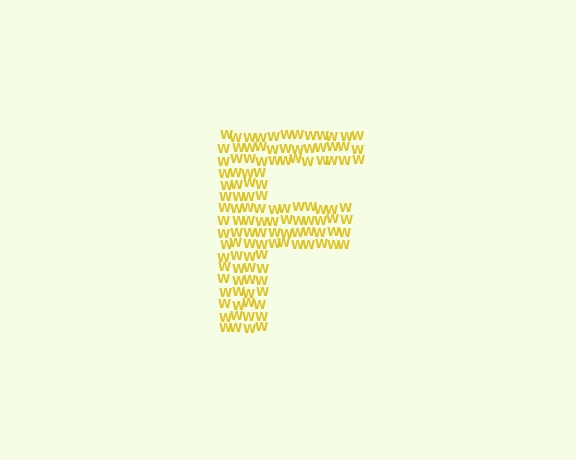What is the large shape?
The large shape is the letter F.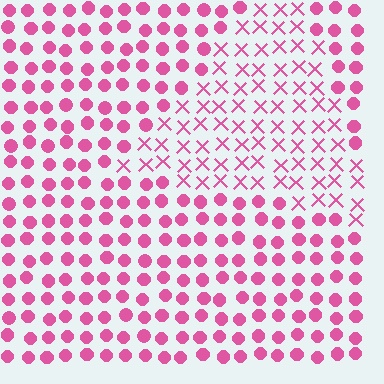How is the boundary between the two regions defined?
The boundary is defined by a change in element shape: X marks inside vs. circles outside. All elements share the same color and spacing.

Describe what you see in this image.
The image is filled with small pink elements arranged in a uniform grid. A triangle-shaped region contains X marks, while the surrounding area contains circles. The boundary is defined purely by the change in element shape.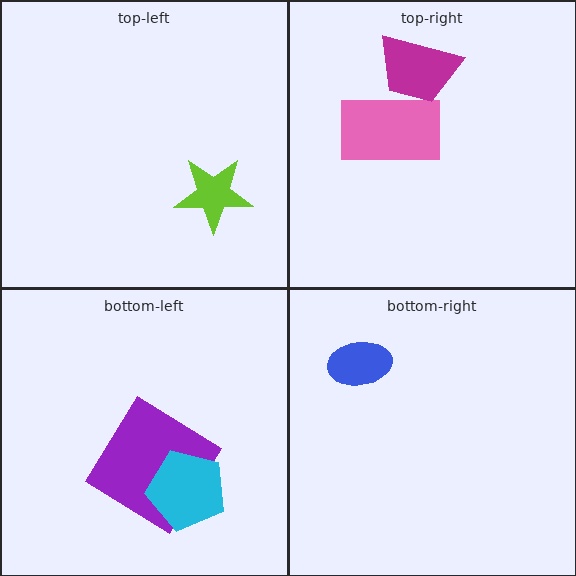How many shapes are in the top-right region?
2.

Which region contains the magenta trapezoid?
The top-right region.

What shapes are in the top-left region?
The lime star.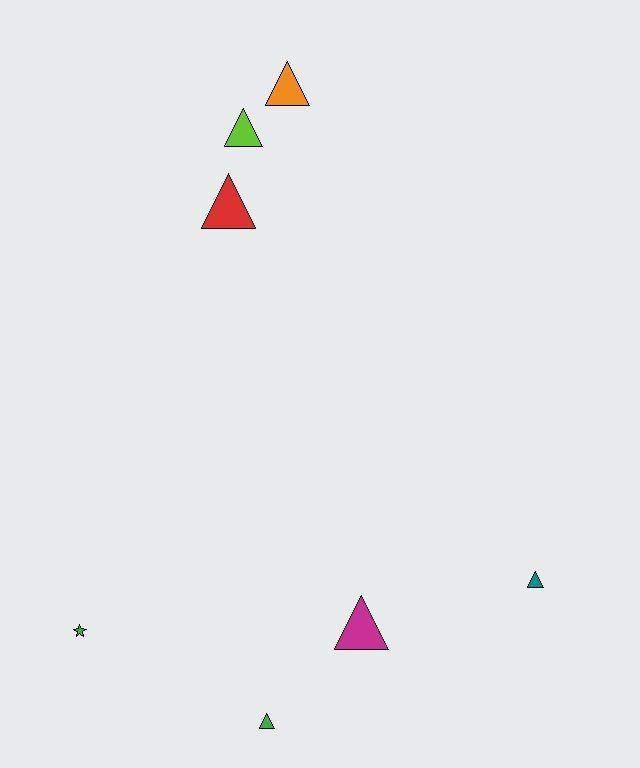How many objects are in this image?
There are 7 objects.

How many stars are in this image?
There is 1 star.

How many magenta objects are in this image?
There is 1 magenta object.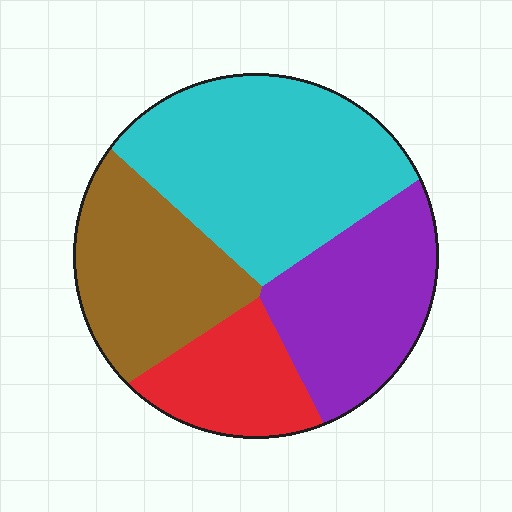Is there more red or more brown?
Brown.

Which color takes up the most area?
Cyan, at roughly 35%.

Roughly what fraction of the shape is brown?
Brown takes up between a sixth and a third of the shape.